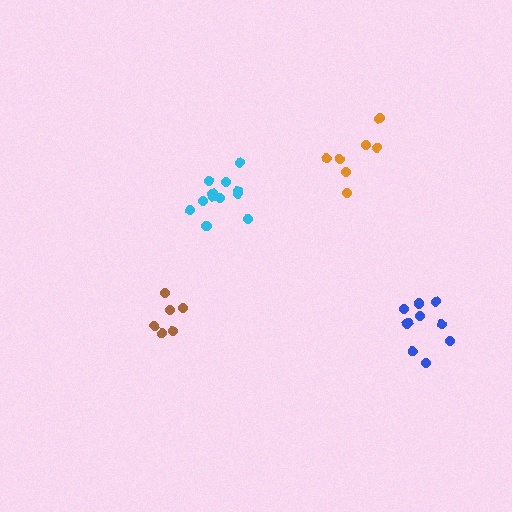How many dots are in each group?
Group 1: 6 dots, Group 2: 10 dots, Group 3: 7 dots, Group 4: 12 dots (35 total).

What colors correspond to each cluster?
The clusters are colored: brown, blue, orange, cyan.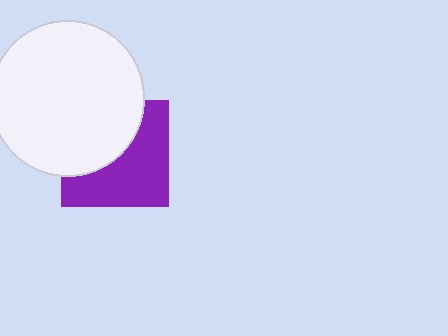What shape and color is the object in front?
The object in front is a white circle.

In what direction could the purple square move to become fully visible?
The purple square could move toward the lower-right. That would shift it out from behind the white circle entirely.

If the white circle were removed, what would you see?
You would see the complete purple square.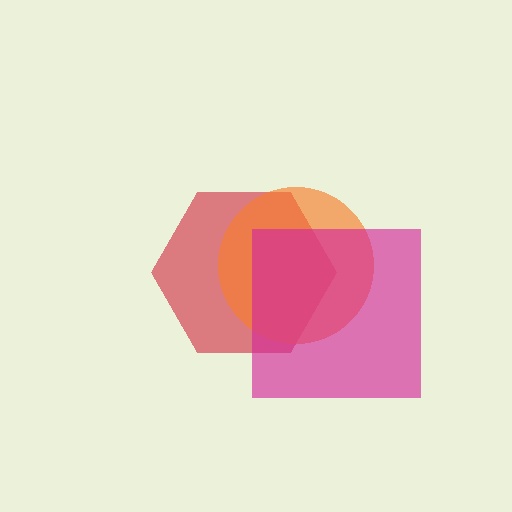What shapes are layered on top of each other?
The layered shapes are: a red hexagon, an orange circle, a magenta square.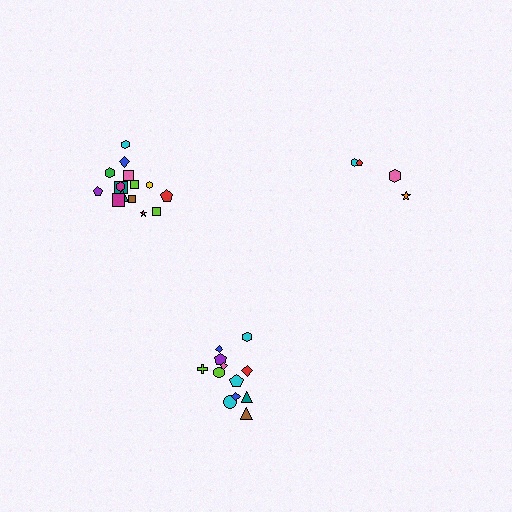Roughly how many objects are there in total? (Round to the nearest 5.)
Roughly 30 objects in total.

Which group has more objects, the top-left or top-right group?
The top-left group.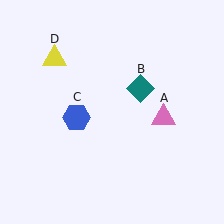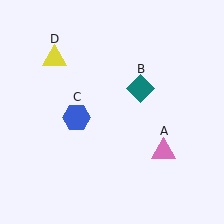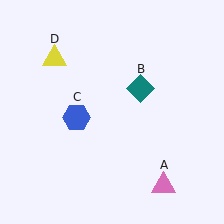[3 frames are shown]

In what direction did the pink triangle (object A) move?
The pink triangle (object A) moved down.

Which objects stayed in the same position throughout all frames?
Teal diamond (object B) and blue hexagon (object C) and yellow triangle (object D) remained stationary.